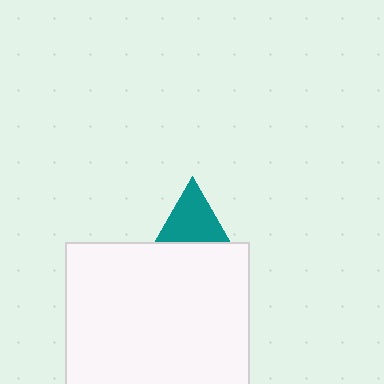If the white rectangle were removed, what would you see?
You would see the complete teal triangle.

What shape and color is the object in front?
The object in front is a white rectangle.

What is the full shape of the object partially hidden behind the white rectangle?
The partially hidden object is a teal triangle.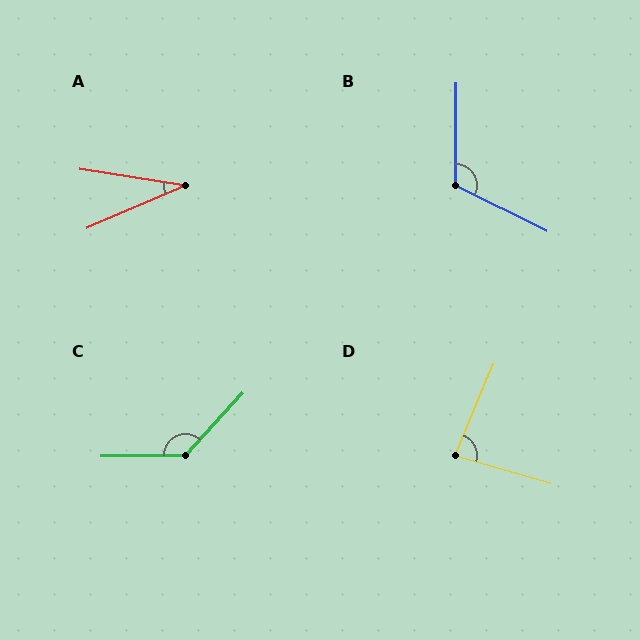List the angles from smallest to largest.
A (32°), D (83°), B (116°), C (134°).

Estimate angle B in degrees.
Approximately 116 degrees.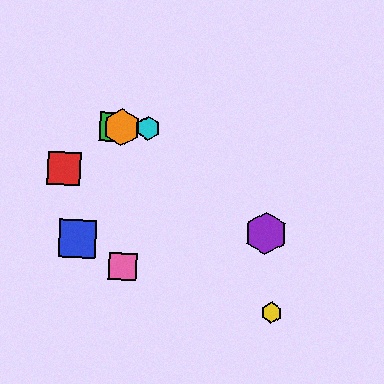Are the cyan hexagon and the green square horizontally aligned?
Yes, both are at y≈129.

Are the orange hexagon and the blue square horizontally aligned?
No, the orange hexagon is at y≈127 and the blue square is at y≈239.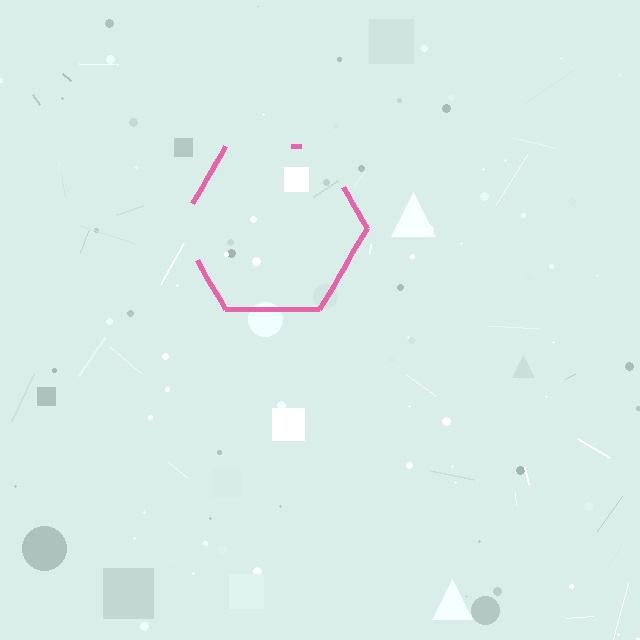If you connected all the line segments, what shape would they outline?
They would outline a hexagon.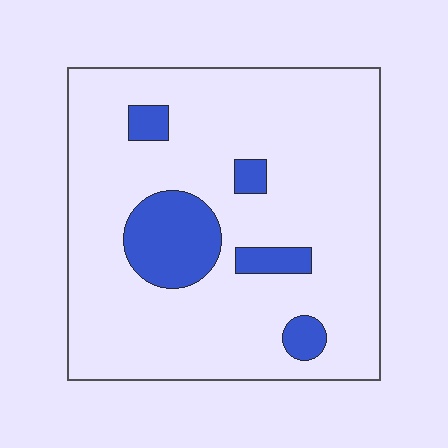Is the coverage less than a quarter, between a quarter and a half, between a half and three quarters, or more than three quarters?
Less than a quarter.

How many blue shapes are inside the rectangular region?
5.